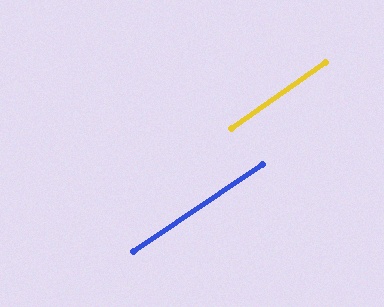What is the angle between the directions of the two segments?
Approximately 2 degrees.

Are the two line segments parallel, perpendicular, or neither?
Parallel — their directions differ by only 1.5°.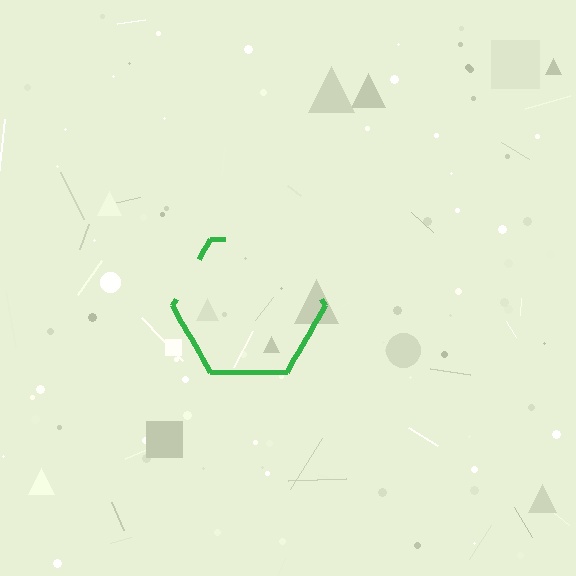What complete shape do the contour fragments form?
The contour fragments form a hexagon.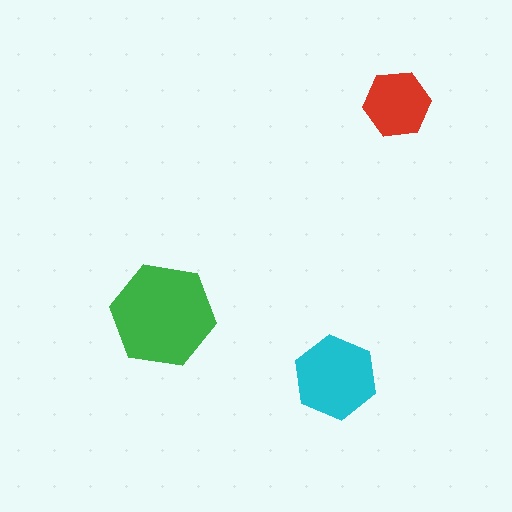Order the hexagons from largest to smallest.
the green one, the cyan one, the red one.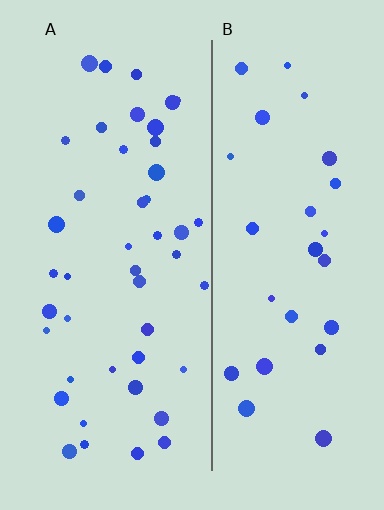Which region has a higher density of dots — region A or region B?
A (the left).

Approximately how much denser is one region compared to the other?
Approximately 1.6× — region A over region B.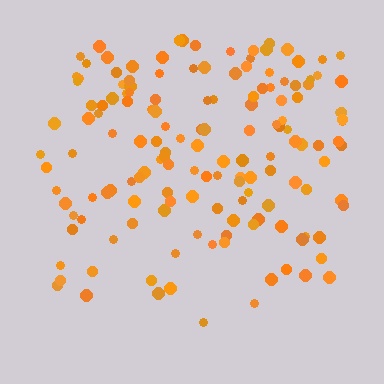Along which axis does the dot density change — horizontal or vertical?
Vertical.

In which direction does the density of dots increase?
From bottom to top, with the top side densest.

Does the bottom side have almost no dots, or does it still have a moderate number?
Still a moderate number, just noticeably fewer than the top.